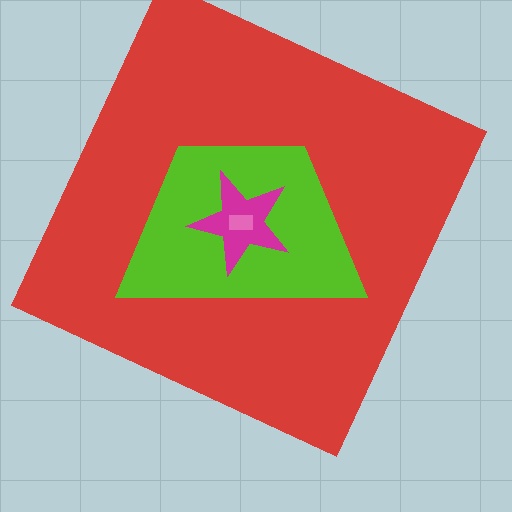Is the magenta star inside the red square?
Yes.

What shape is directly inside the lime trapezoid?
The magenta star.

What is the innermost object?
The pink rectangle.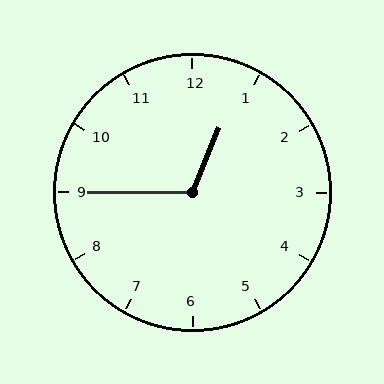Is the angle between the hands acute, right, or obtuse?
It is obtuse.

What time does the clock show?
12:45.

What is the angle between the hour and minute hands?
Approximately 112 degrees.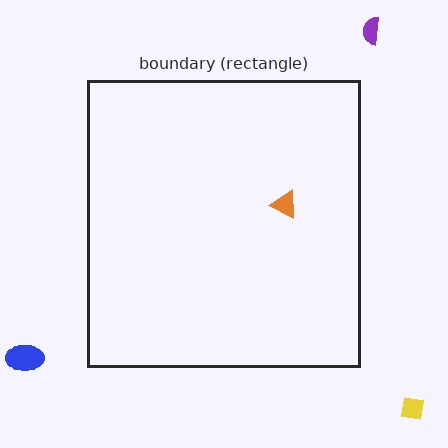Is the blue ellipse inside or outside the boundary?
Outside.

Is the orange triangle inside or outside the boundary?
Inside.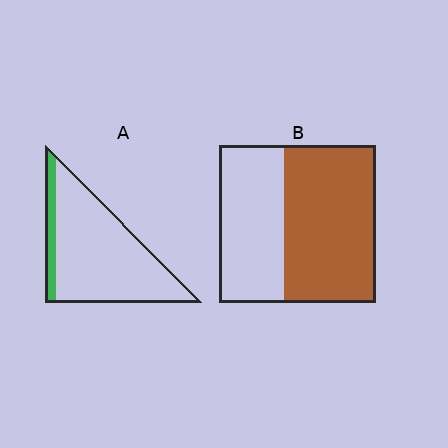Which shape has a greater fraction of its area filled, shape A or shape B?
Shape B.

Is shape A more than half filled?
No.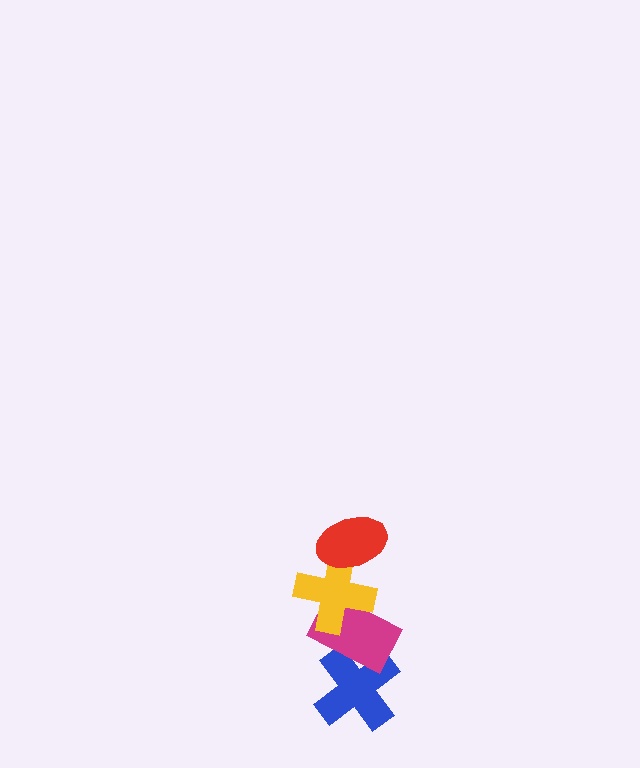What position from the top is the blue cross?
The blue cross is 4th from the top.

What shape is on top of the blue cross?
The magenta rectangle is on top of the blue cross.